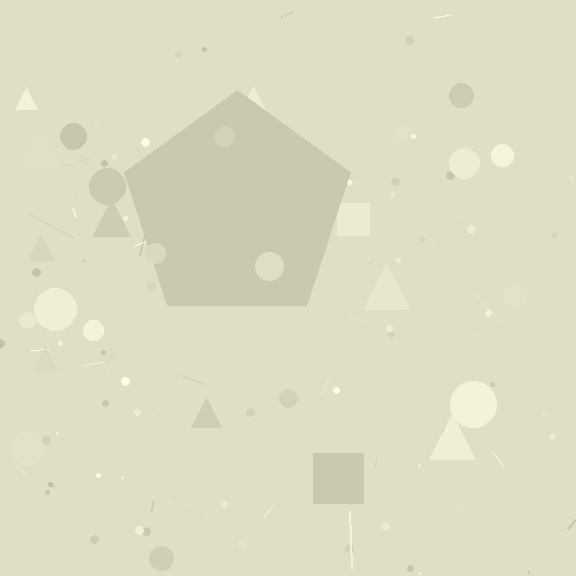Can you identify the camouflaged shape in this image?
The camouflaged shape is a pentagon.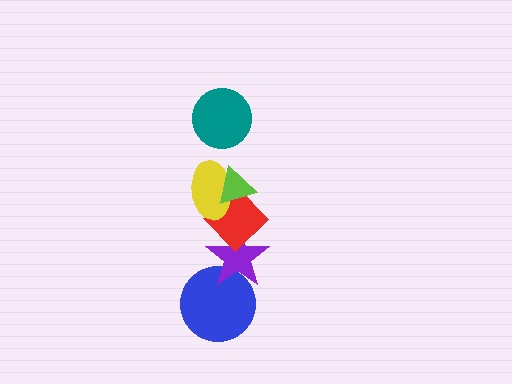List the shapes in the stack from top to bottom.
From top to bottom: the teal circle, the lime triangle, the yellow ellipse, the red diamond, the purple star, the blue circle.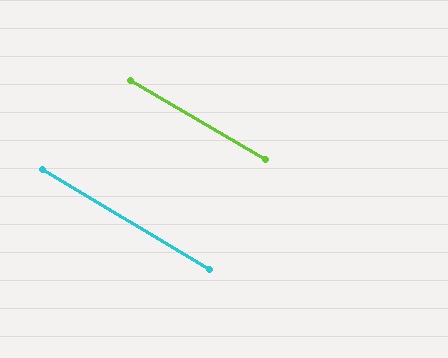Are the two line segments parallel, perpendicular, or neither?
Parallel — their directions differ by only 0.6°.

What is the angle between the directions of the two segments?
Approximately 1 degree.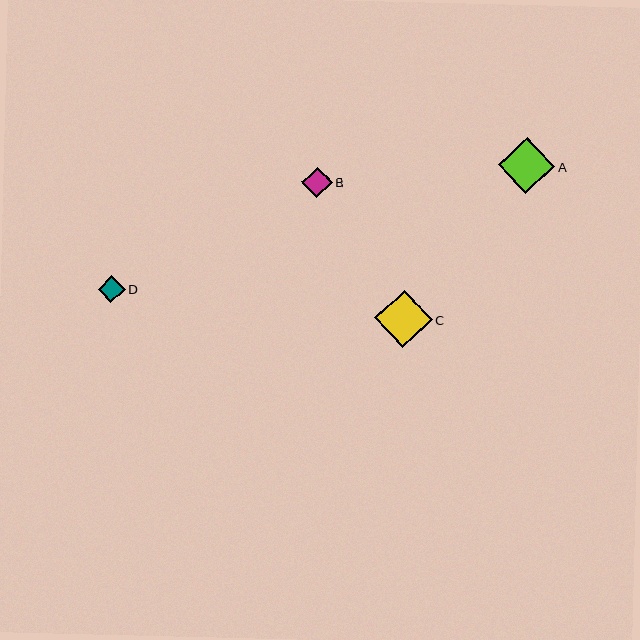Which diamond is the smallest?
Diamond D is the smallest with a size of approximately 27 pixels.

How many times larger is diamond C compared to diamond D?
Diamond C is approximately 2.1 times the size of diamond D.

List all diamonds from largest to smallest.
From largest to smallest: C, A, B, D.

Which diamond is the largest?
Diamond C is the largest with a size of approximately 58 pixels.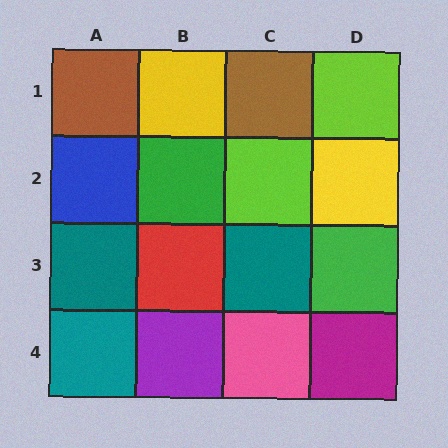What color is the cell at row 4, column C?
Pink.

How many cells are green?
2 cells are green.